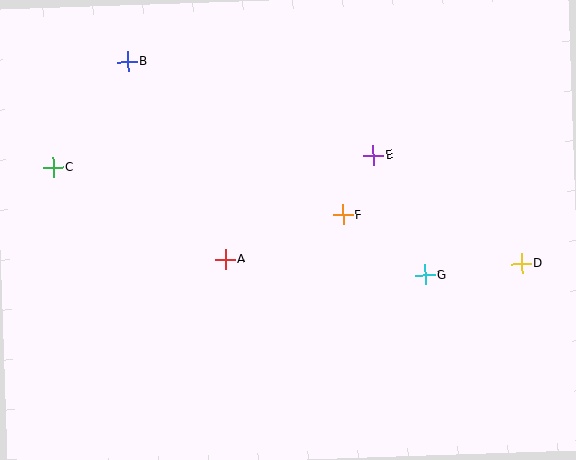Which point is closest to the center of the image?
Point F at (343, 215) is closest to the center.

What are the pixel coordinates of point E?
Point E is at (373, 156).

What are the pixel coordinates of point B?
Point B is at (128, 62).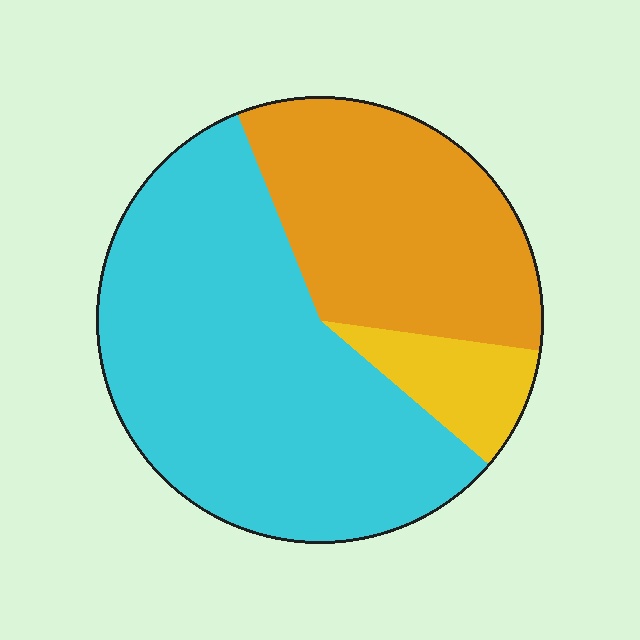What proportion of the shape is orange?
Orange takes up about one third (1/3) of the shape.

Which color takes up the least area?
Yellow, at roughly 10%.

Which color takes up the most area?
Cyan, at roughly 60%.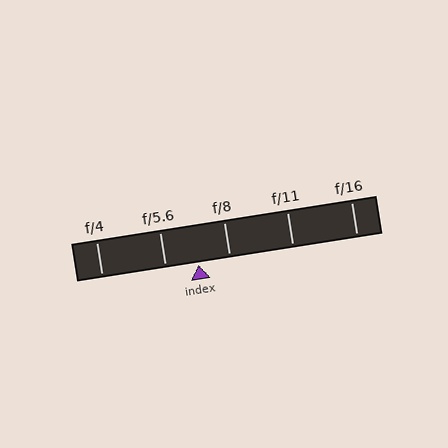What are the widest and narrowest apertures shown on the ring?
The widest aperture shown is f/4 and the narrowest is f/16.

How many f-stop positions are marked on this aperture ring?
There are 5 f-stop positions marked.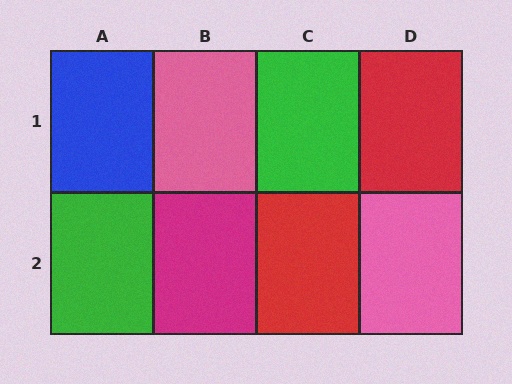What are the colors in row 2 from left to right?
Green, magenta, red, pink.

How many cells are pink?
2 cells are pink.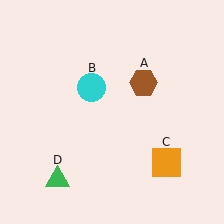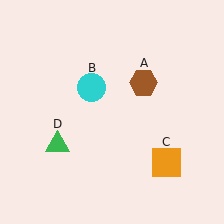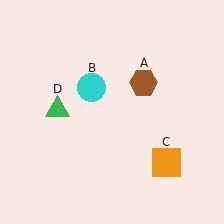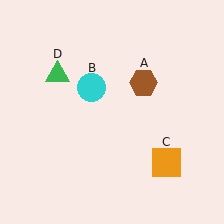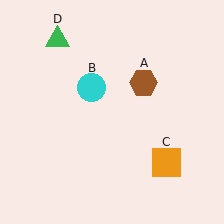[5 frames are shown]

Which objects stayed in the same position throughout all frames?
Brown hexagon (object A) and cyan circle (object B) and orange square (object C) remained stationary.